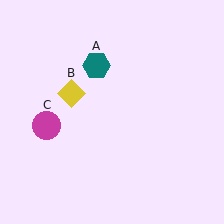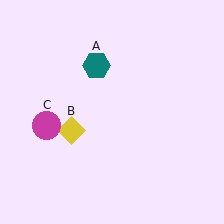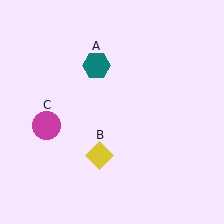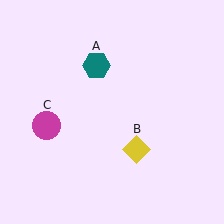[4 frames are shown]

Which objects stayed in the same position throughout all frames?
Teal hexagon (object A) and magenta circle (object C) remained stationary.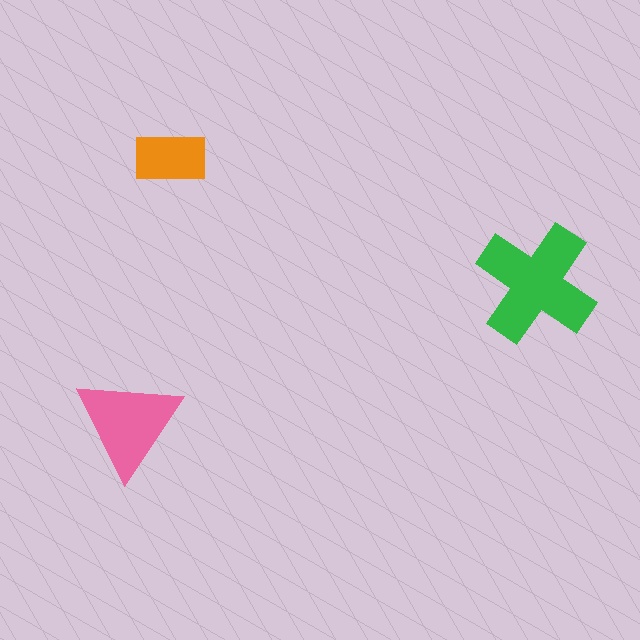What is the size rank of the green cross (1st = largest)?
1st.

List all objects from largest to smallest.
The green cross, the pink triangle, the orange rectangle.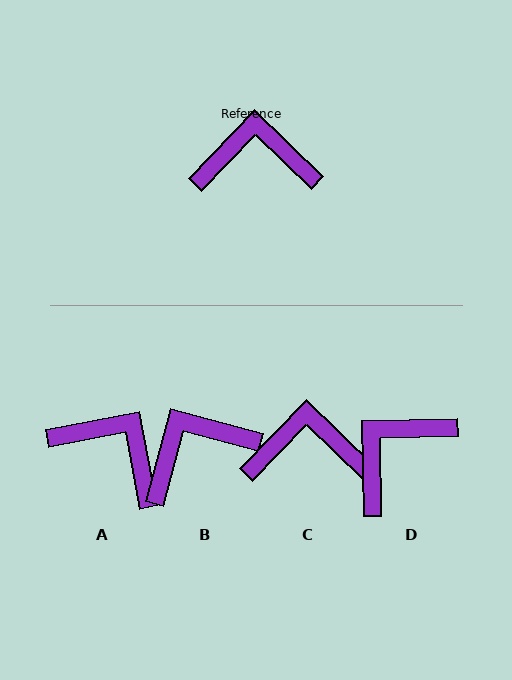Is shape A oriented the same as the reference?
No, it is off by about 35 degrees.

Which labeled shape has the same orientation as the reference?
C.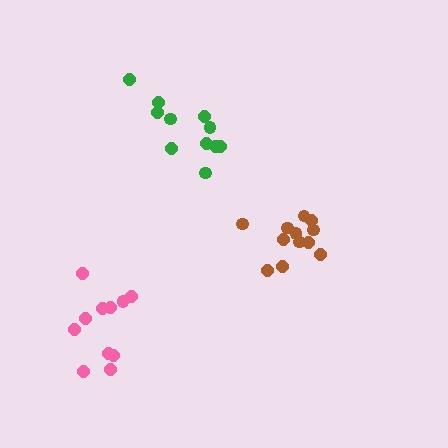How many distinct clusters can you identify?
There are 3 distinct clusters.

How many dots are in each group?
Group 1: 11 dots, Group 2: 11 dots, Group 3: 12 dots (34 total).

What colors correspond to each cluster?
The clusters are colored: green, pink, brown.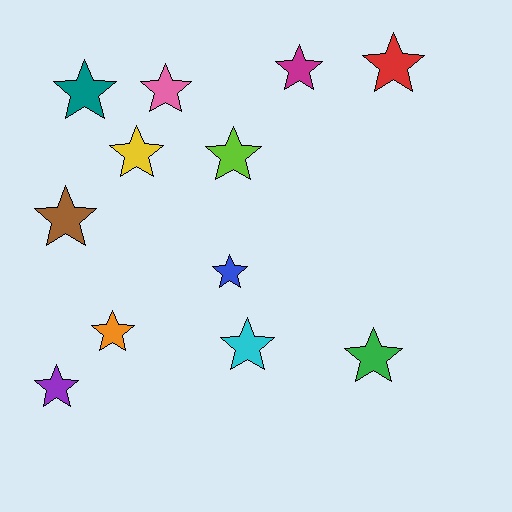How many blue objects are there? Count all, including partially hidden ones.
There is 1 blue object.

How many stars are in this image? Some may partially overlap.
There are 12 stars.